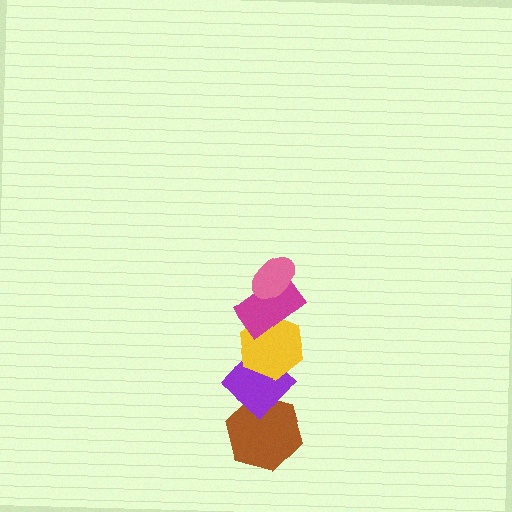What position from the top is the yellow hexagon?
The yellow hexagon is 3rd from the top.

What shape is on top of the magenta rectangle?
The pink ellipse is on top of the magenta rectangle.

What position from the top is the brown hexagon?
The brown hexagon is 5th from the top.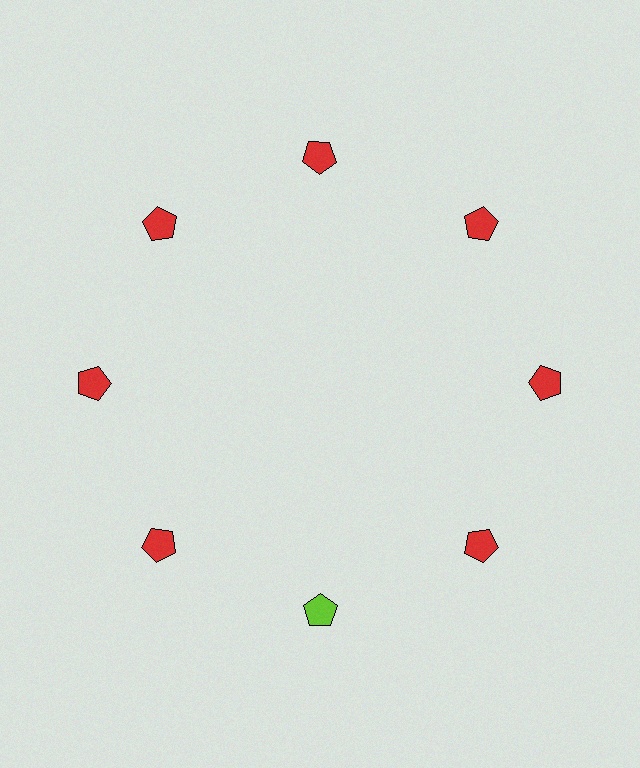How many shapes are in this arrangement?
There are 8 shapes arranged in a ring pattern.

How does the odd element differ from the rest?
It has a different color: lime instead of red.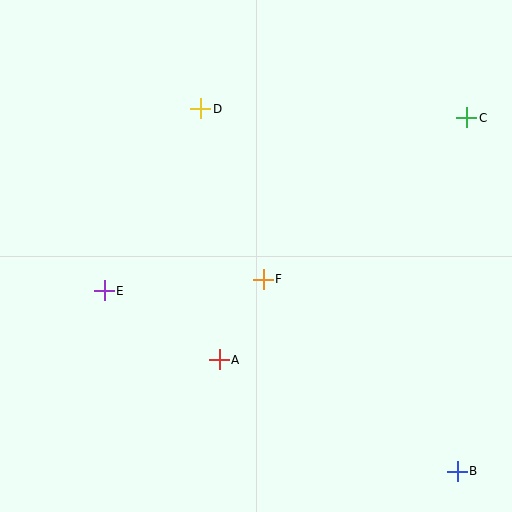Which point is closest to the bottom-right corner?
Point B is closest to the bottom-right corner.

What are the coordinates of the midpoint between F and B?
The midpoint between F and B is at (360, 375).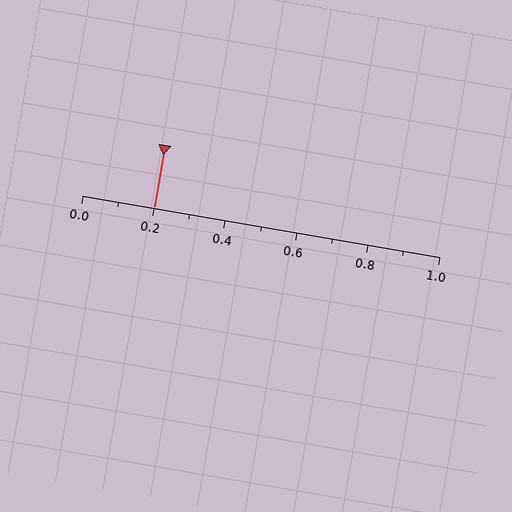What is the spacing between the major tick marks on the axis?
The major ticks are spaced 0.2 apart.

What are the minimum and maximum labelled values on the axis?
The axis runs from 0.0 to 1.0.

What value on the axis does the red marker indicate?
The marker indicates approximately 0.2.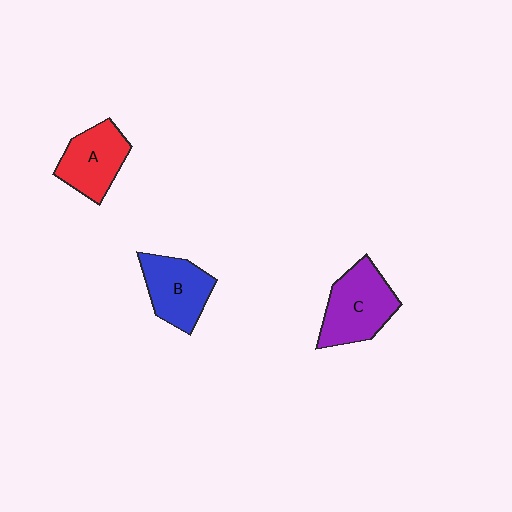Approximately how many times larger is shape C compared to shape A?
Approximately 1.2 times.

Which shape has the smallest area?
Shape A (red).